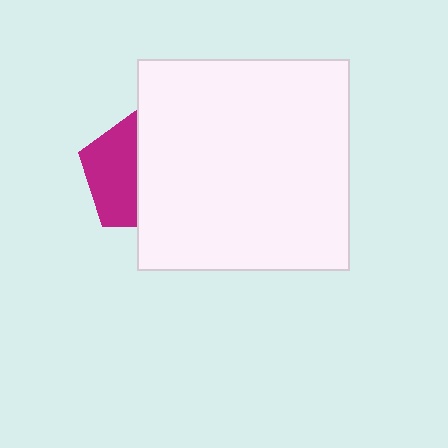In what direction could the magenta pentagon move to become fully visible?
The magenta pentagon could move left. That would shift it out from behind the white square entirely.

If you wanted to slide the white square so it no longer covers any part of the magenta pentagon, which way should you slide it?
Slide it right — that is the most direct way to separate the two shapes.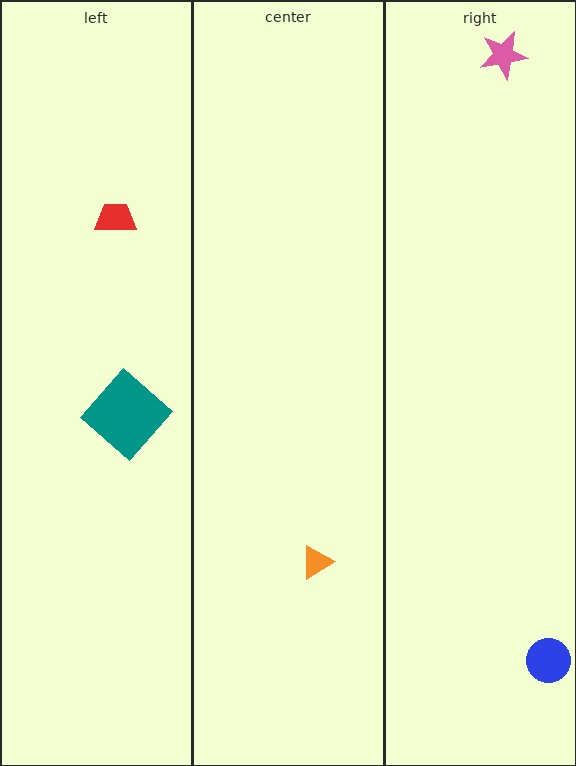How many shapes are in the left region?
2.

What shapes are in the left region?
The teal diamond, the red trapezoid.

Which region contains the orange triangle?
The center region.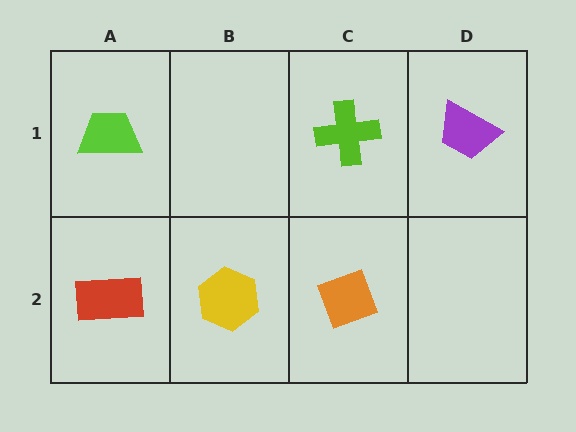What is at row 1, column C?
A lime cross.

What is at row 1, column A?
A lime trapezoid.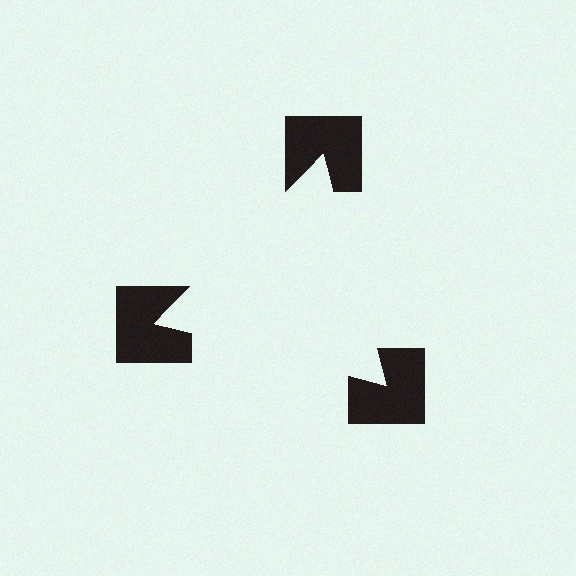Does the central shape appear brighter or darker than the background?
It typically appears slightly brighter than the background, even though no actual brightness change is drawn.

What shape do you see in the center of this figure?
An illusory triangle — its edges are inferred from the aligned wedge cuts in the notched squares, not physically drawn.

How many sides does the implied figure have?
3 sides.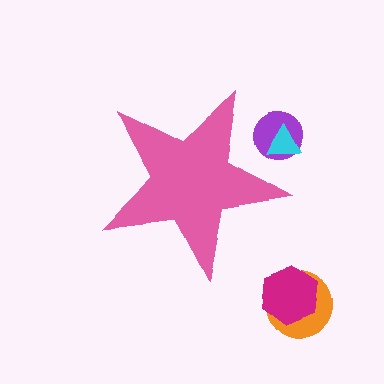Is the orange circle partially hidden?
No, the orange circle is fully visible.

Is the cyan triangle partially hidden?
Yes, the cyan triangle is partially hidden behind the pink star.